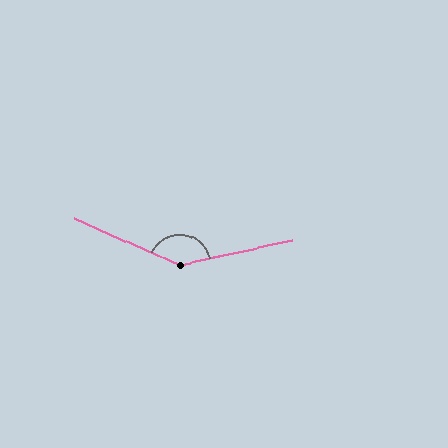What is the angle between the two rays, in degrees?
Approximately 144 degrees.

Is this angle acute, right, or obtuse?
It is obtuse.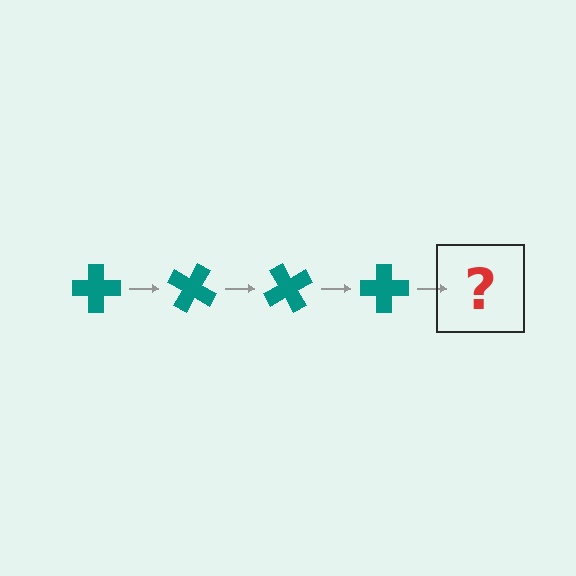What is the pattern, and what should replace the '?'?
The pattern is that the cross rotates 30 degrees each step. The '?' should be a teal cross rotated 120 degrees.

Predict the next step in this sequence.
The next step is a teal cross rotated 120 degrees.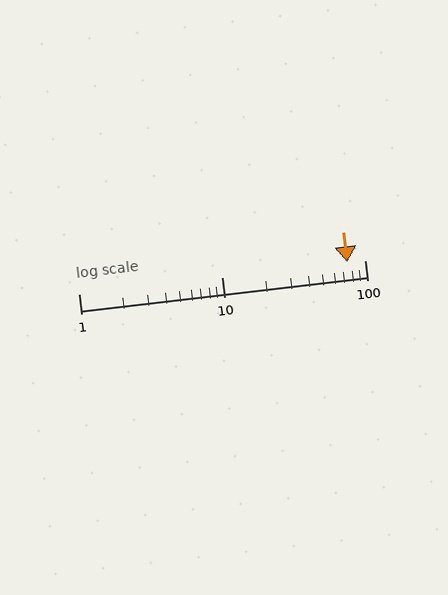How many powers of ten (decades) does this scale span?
The scale spans 2 decades, from 1 to 100.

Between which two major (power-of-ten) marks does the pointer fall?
The pointer is between 10 and 100.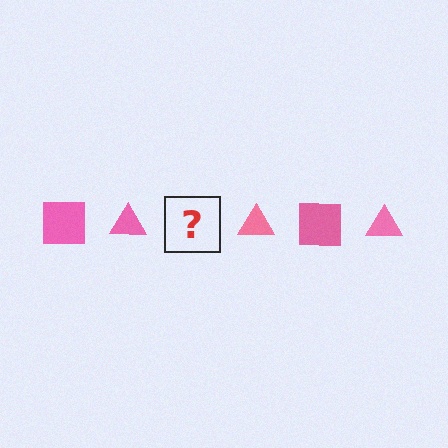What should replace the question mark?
The question mark should be replaced with a pink square.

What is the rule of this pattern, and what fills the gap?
The rule is that the pattern cycles through square, triangle shapes in pink. The gap should be filled with a pink square.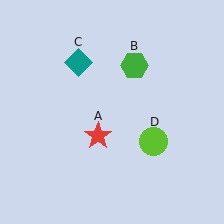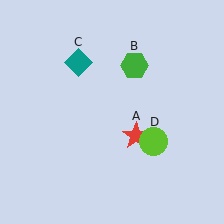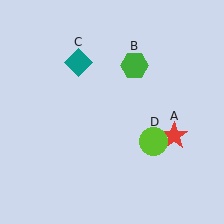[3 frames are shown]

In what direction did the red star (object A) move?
The red star (object A) moved right.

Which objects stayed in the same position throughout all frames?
Green hexagon (object B) and teal diamond (object C) and lime circle (object D) remained stationary.